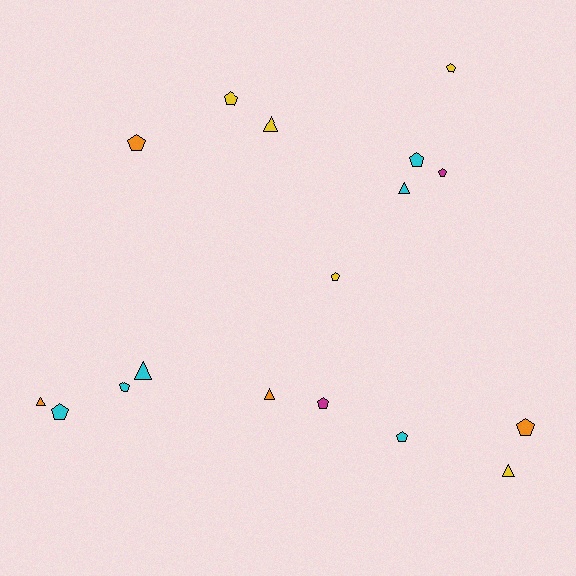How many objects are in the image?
There are 17 objects.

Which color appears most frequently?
Cyan, with 6 objects.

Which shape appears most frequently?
Pentagon, with 11 objects.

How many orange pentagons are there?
There are 2 orange pentagons.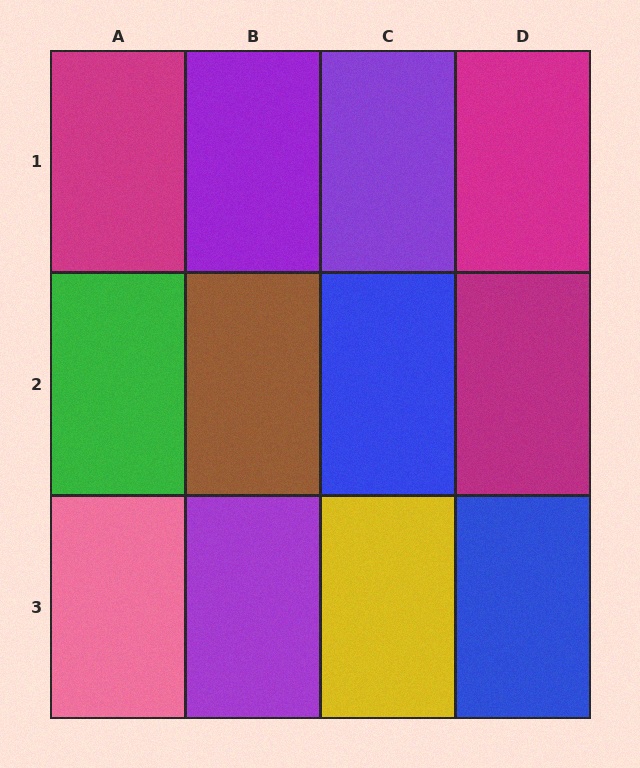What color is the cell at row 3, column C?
Yellow.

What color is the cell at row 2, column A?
Green.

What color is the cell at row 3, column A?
Pink.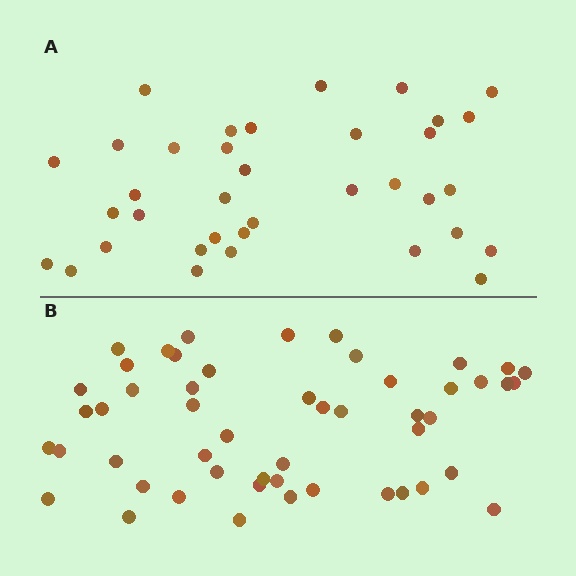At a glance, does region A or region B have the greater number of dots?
Region B (the bottom region) has more dots.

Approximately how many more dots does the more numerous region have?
Region B has approximately 15 more dots than region A.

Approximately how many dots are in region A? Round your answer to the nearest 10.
About 40 dots. (The exact count is 36, which rounds to 40.)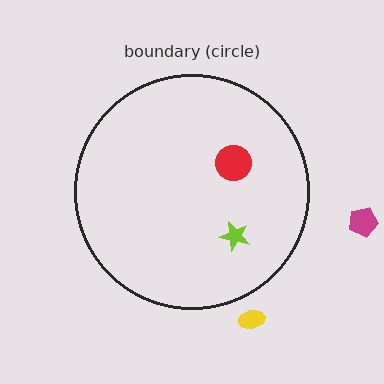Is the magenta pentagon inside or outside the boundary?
Outside.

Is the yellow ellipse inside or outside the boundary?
Outside.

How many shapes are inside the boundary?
2 inside, 2 outside.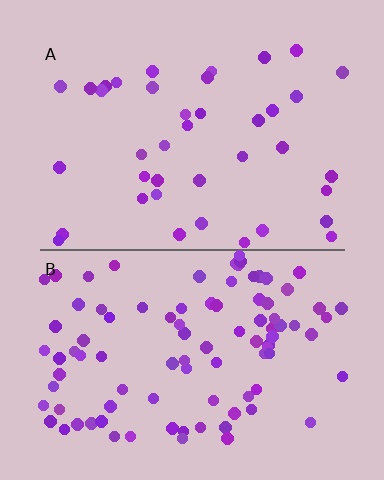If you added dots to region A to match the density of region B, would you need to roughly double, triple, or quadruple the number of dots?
Approximately double.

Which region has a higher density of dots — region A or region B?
B (the bottom).